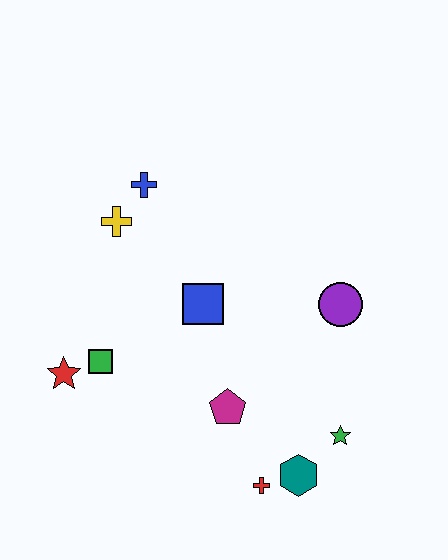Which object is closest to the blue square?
The magenta pentagon is closest to the blue square.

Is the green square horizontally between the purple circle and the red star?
Yes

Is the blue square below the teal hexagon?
No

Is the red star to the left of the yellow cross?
Yes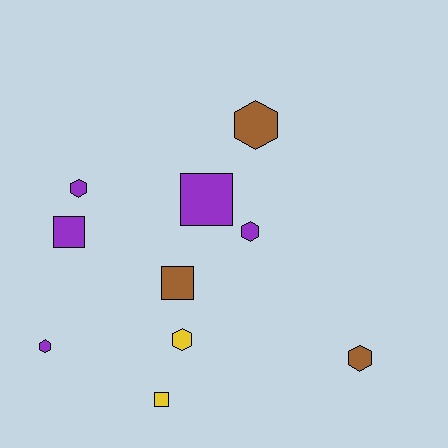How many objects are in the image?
There are 10 objects.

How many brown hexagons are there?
There are 2 brown hexagons.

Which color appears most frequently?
Purple, with 5 objects.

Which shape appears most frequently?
Hexagon, with 6 objects.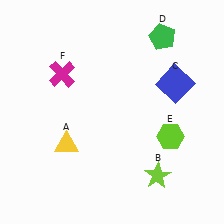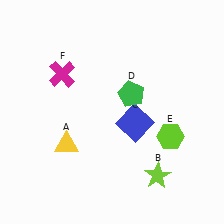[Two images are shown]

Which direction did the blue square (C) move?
The blue square (C) moved left.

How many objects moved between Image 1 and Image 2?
2 objects moved between the two images.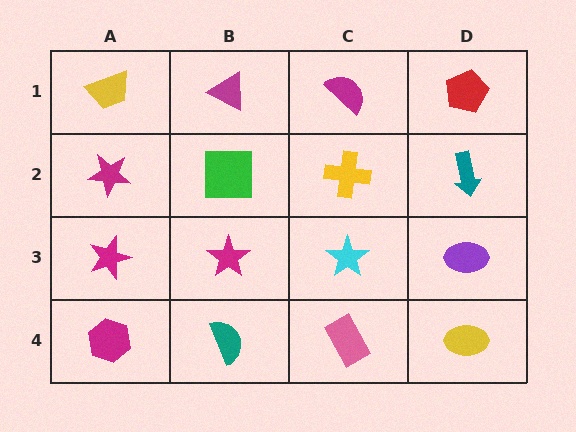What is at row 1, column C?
A magenta semicircle.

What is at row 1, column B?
A magenta triangle.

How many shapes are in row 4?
4 shapes.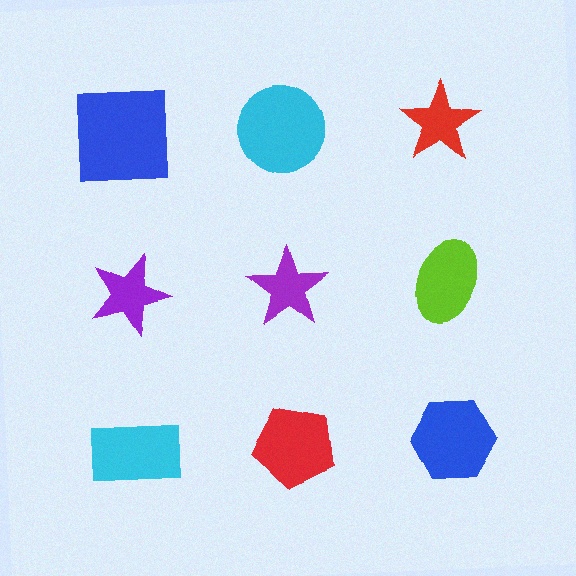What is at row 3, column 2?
A red pentagon.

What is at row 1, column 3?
A red star.